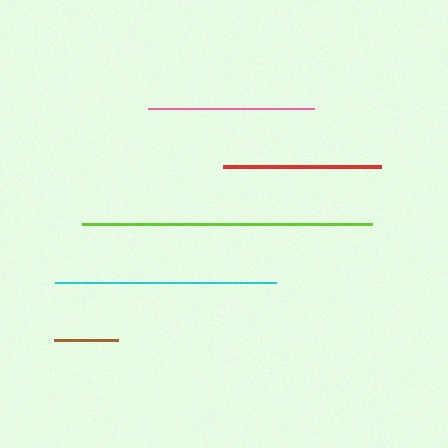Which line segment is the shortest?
The brown line is the shortest at approximately 64 pixels.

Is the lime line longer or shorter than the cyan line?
The lime line is longer than the cyan line.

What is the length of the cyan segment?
The cyan segment is approximately 221 pixels long.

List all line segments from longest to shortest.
From longest to shortest: lime, cyan, pink, red, brown.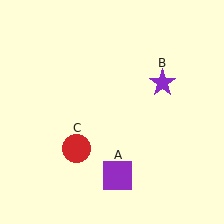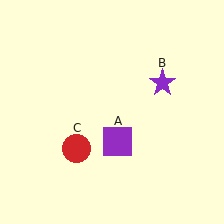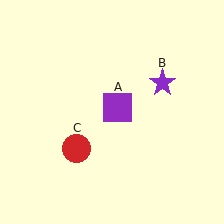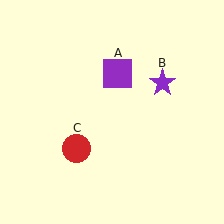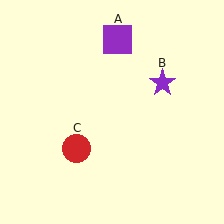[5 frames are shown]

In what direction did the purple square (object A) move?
The purple square (object A) moved up.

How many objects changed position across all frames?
1 object changed position: purple square (object A).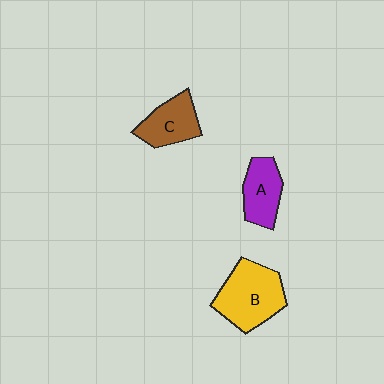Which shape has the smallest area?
Shape A (purple).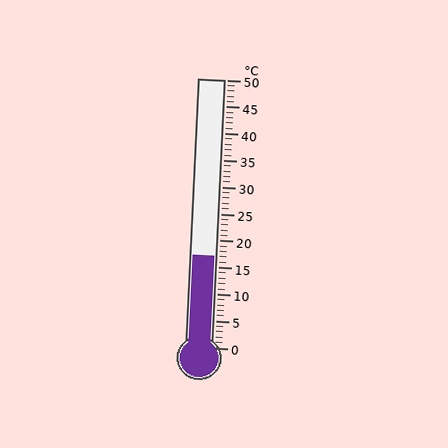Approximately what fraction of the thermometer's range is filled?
The thermometer is filled to approximately 35% of its range.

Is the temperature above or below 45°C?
The temperature is below 45°C.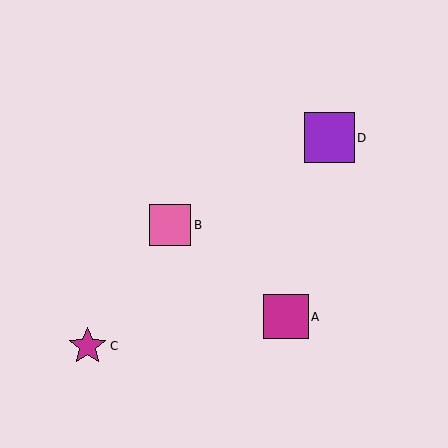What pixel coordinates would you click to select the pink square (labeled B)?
Click at (170, 225) to select the pink square B.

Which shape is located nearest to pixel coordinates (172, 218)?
The pink square (labeled B) at (170, 225) is nearest to that location.